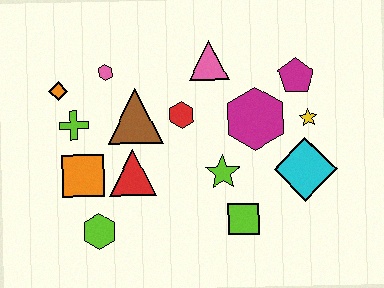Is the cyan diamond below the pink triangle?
Yes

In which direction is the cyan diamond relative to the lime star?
The cyan diamond is to the right of the lime star.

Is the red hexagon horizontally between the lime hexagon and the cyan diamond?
Yes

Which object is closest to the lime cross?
The orange diamond is closest to the lime cross.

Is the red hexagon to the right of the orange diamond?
Yes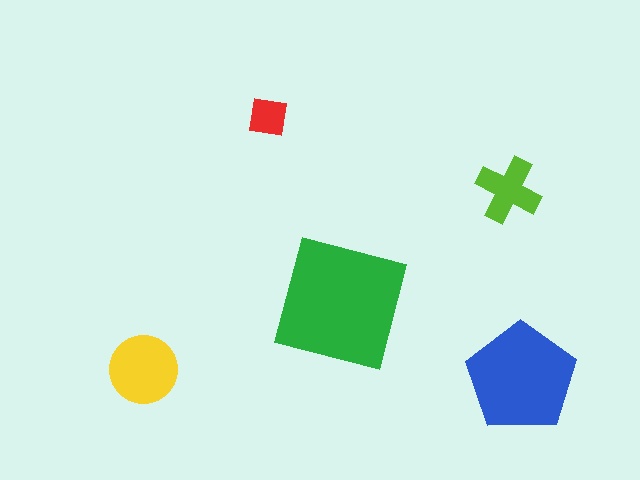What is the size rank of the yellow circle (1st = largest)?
3rd.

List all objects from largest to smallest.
The green square, the blue pentagon, the yellow circle, the lime cross, the red square.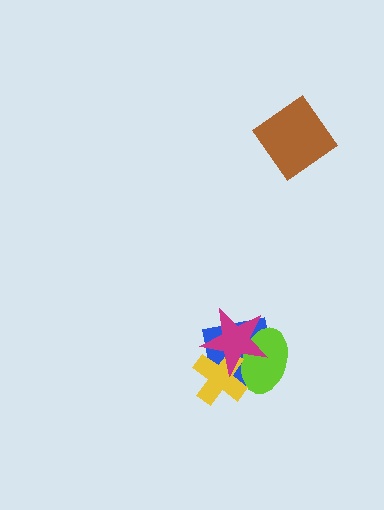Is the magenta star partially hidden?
No, no other shape covers it.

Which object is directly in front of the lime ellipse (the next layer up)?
The yellow cross is directly in front of the lime ellipse.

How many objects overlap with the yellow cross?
3 objects overlap with the yellow cross.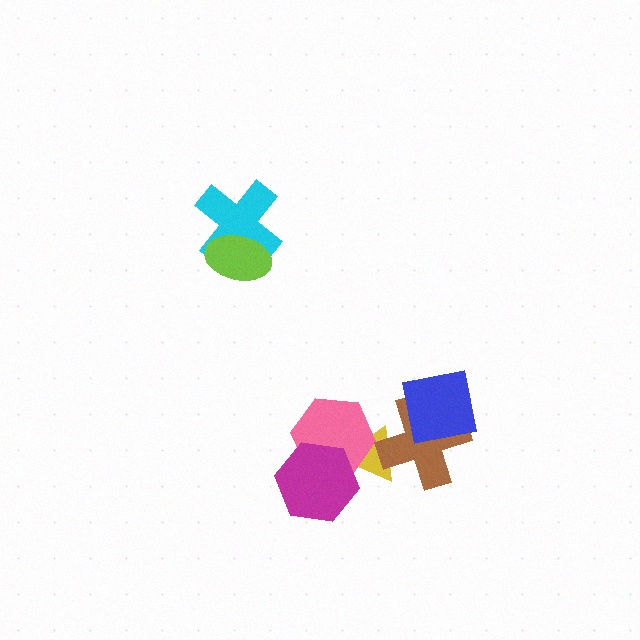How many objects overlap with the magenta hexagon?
2 objects overlap with the magenta hexagon.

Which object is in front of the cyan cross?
The lime ellipse is in front of the cyan cross.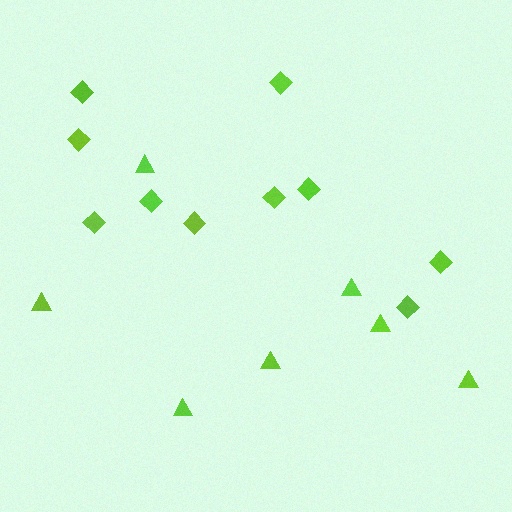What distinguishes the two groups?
There are 2 groups: one group of triangles (7) and one group of diamonds (10).